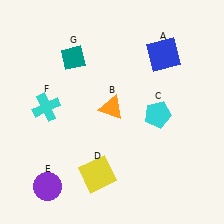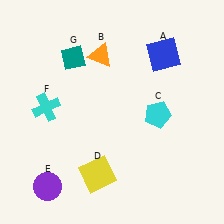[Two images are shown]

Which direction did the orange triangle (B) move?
The orange triangle (B) moved up.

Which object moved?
The orange triangle (B) moved up.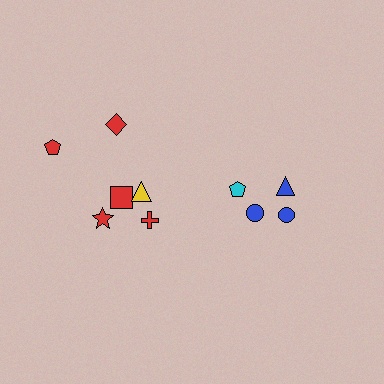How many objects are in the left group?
There are 6 objects.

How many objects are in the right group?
There are 4 objects.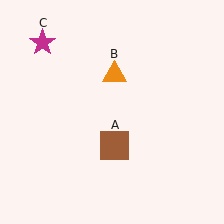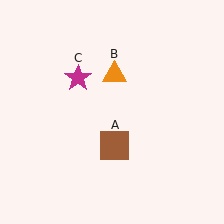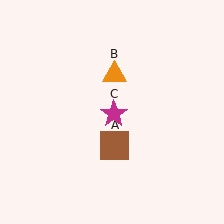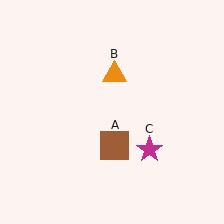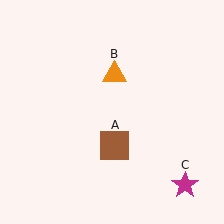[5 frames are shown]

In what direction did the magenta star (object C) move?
The magenta star (object C) moved down and to the right.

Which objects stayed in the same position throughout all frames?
Brown square (object A) and orange triangle (object B) remained stationary.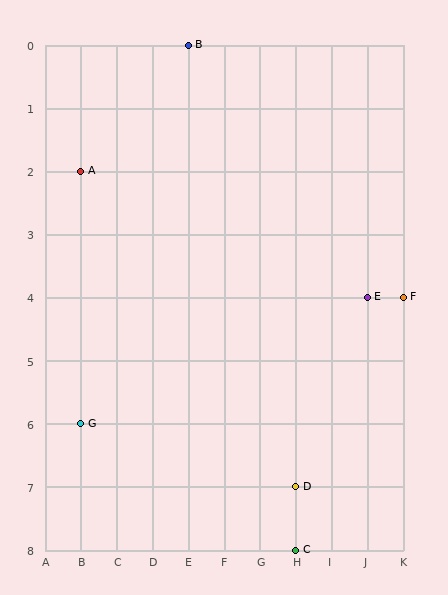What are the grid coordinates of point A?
Point A is at grid coordinates (B, 2).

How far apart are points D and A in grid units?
Points D and A are 6 columns and 5 rows apart (about 7.8 grid units diagonally).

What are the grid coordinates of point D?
Point D is at grid coordinates (H, 7).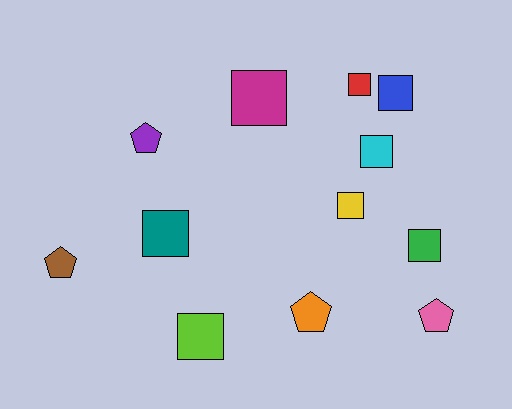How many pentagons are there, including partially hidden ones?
There are 4 pentagons.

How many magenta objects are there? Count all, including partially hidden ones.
There is 1 magenta object.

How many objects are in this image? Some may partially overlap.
There are 12 objects.